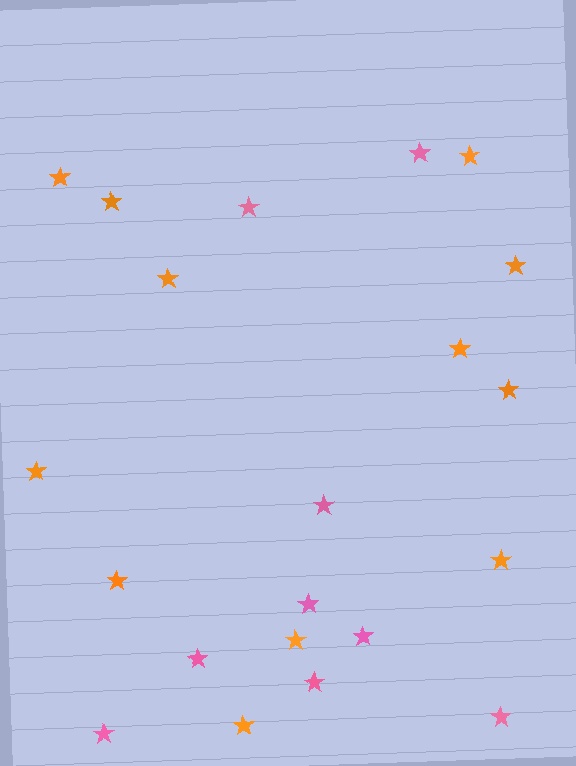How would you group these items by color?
There are 2 groups: one group of pink stars (9) and one group of orange stars (12).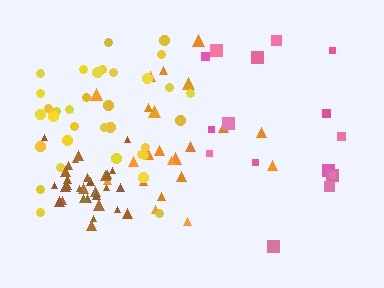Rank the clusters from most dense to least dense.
brown, yellow, orange, pink.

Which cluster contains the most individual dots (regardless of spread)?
Yellow (34).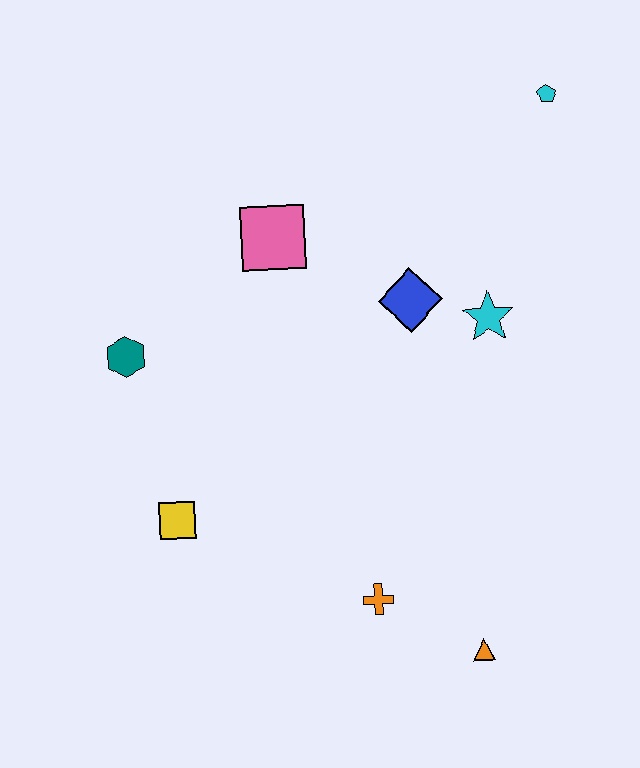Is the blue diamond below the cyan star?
No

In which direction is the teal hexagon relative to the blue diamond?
The teal hexagon is to the left of the blue diamond.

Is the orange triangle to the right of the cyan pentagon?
No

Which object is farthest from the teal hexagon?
The cyan pentagon is farthest from the teal hexagon.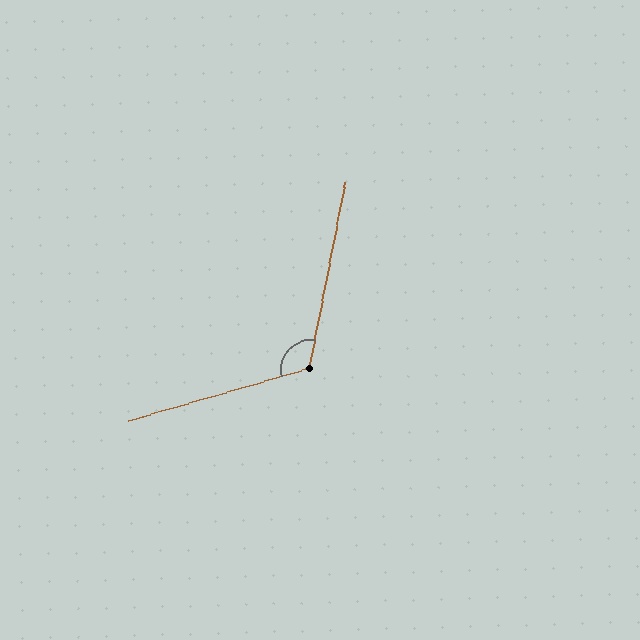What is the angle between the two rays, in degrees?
Approximately 118 degrees.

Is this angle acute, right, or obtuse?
It is obtuse.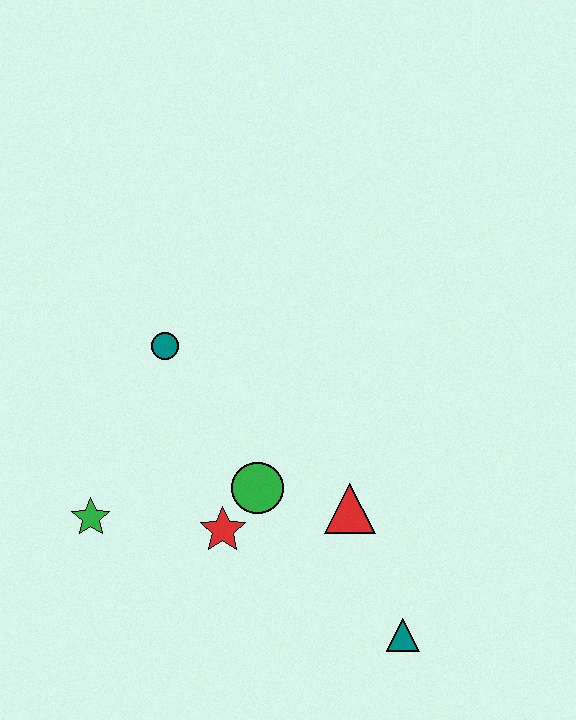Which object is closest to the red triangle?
The green circle is closest to the red triangle.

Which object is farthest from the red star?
The teal triangle is farthest from the red star.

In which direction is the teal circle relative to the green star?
The teal circle is above the green star.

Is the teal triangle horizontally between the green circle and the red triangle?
No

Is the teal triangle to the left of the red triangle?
No